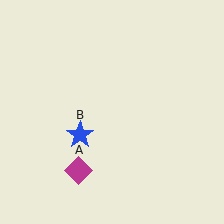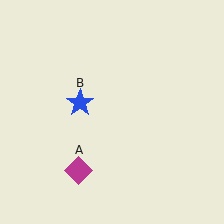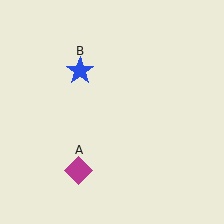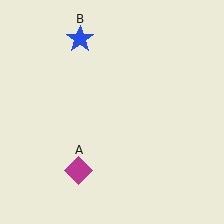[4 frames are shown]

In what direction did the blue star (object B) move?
The blue star (object B) moved up.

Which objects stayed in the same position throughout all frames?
Magenta diamond (object A) remained stationary.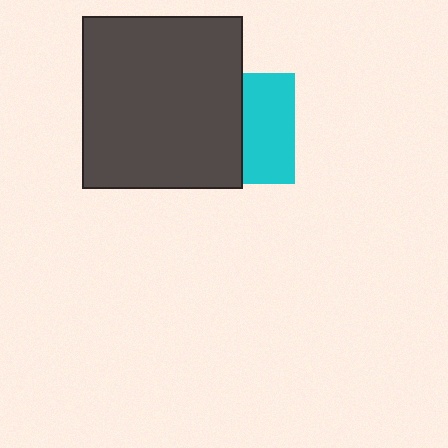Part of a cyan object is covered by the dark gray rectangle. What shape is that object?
It is a square.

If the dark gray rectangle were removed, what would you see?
You would see the complete cyan square.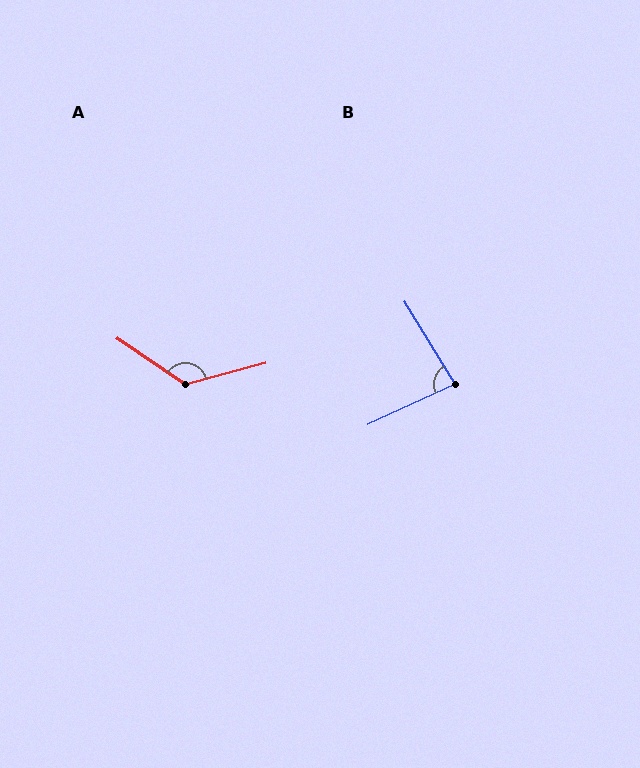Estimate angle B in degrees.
Approximately 84 degrees.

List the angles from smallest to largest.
B (84°), A (131°).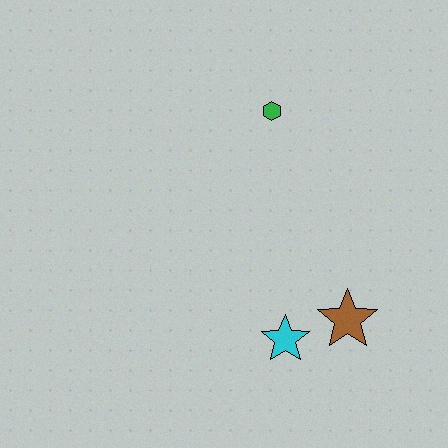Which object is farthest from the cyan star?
The green hexagon is farthest from the cyan star.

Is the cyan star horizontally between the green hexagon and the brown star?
Yes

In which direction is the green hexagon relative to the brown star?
The green hexagon is above the brown star.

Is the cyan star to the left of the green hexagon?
No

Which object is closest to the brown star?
The cyan star is closest to the brown star.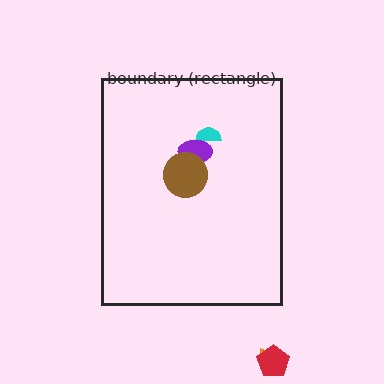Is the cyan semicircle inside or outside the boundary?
Inside.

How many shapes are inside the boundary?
3 inside, 2 outside.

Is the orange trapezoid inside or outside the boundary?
Outside.